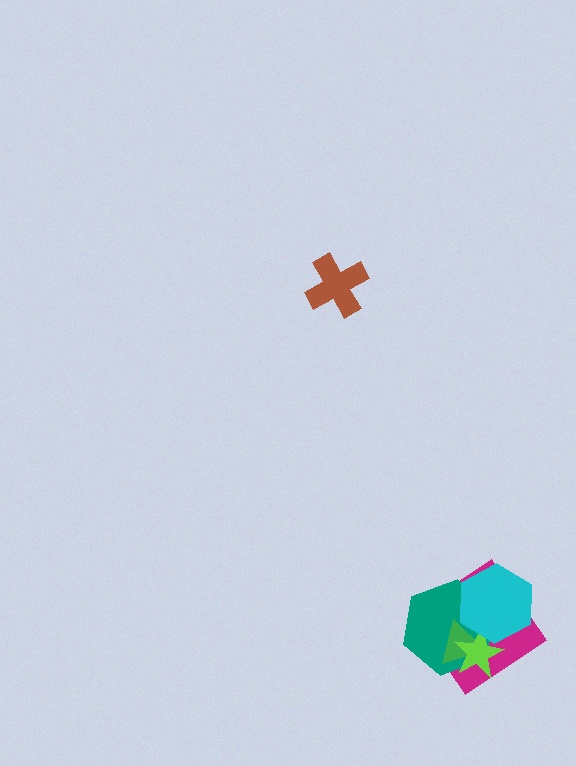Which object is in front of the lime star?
The cyan hexagon is in front of the lime star.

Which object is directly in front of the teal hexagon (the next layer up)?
The green triangle is directly in front of the teal hexagon.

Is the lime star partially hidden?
Yes, it is partially covered by another shape.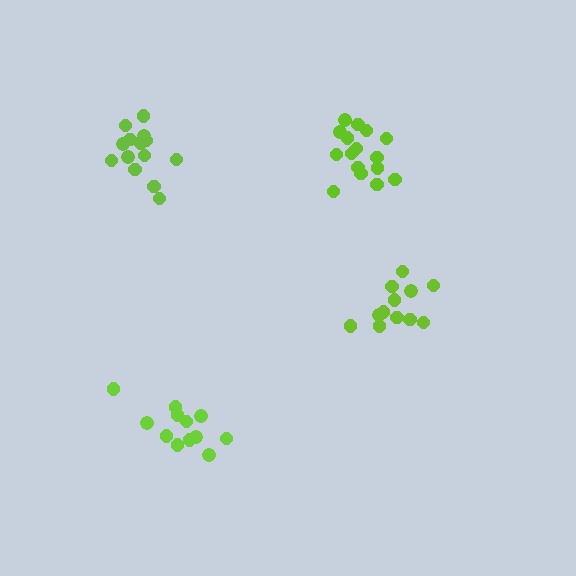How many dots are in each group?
Group 1: 16 dots, Group 2: 15 dots, Group 3: 12 dots, Group 4: 12 dots (55 total).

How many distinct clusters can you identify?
There are 4 distinct clusters.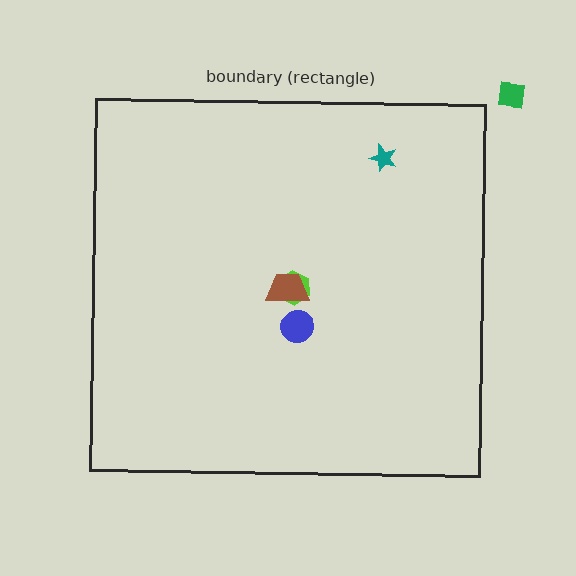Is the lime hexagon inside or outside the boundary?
Inside.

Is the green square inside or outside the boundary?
Outside.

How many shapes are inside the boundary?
4 inside, 1 outside.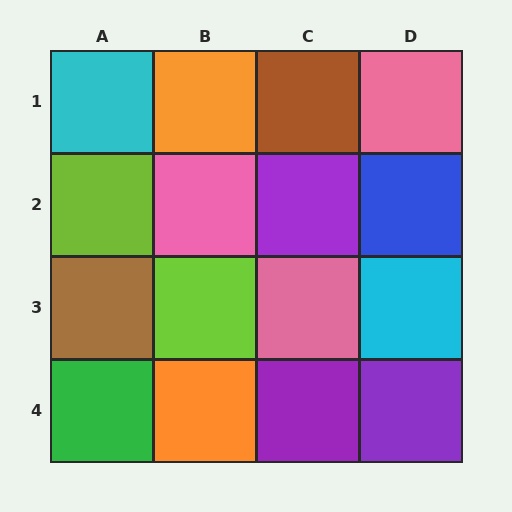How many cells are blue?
1 cell is blue.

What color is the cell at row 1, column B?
Orange.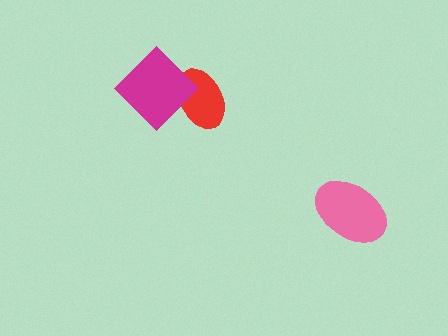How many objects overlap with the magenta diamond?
1 object overlaps with the magenta diamond.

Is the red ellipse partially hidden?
Yes, it is partially covered by another shape.